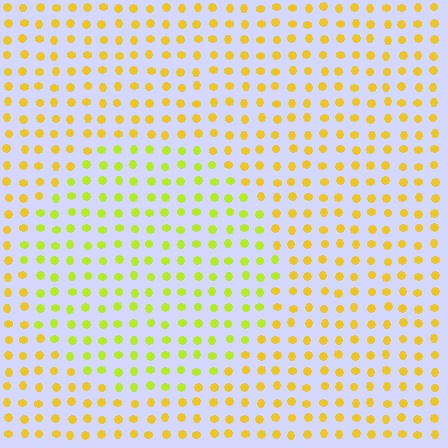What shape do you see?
I see a circle.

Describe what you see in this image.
The image is filled with small yellow elements in a uniform arrangement. A circle-shaped region is visible where the elements are tinted to a slightly different hue, forming a subtle color boundary.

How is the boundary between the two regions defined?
The boundary is defined purely by a slight shift in hue (about 29 degrees). Spacing, size, and orientation are identical on both sides.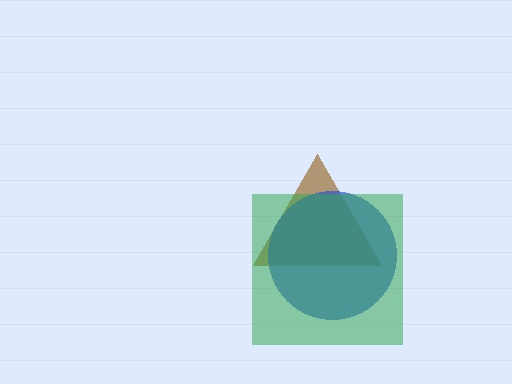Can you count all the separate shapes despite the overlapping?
Yes, there are 3 separate shapes.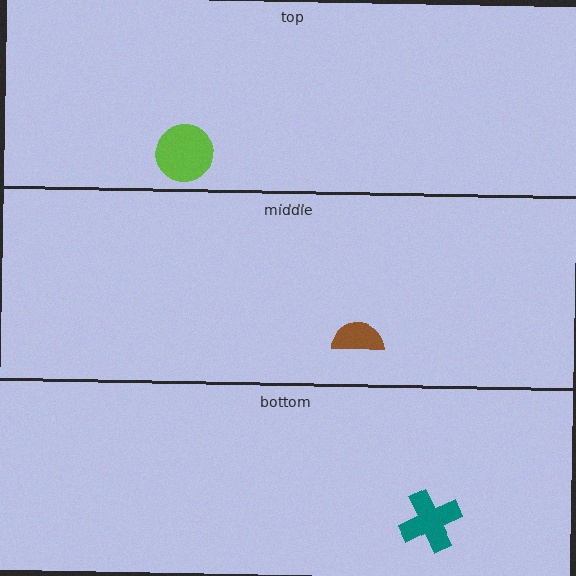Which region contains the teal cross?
The bottom region.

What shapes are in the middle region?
The brown semicircle.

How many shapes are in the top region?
1.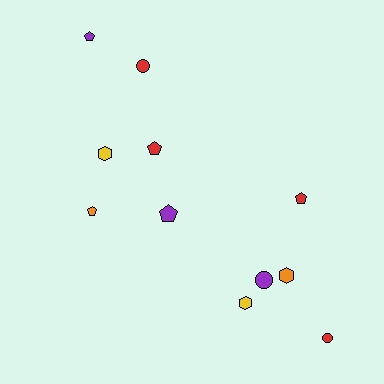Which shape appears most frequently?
Pentagon, with 5 objects.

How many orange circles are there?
There are no orange circles.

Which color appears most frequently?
Red, with 4 objects.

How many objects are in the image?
There are 11 objects.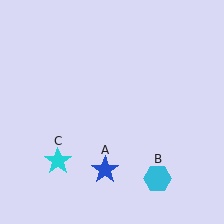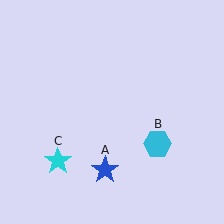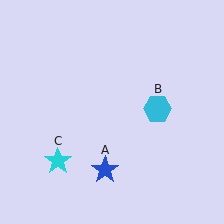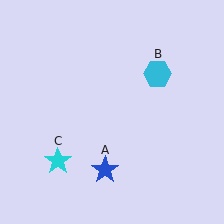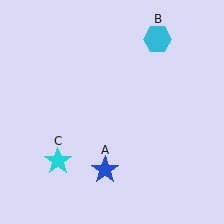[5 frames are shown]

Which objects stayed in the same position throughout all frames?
Blue star (object A) and cyan star (object C) remained stationary.